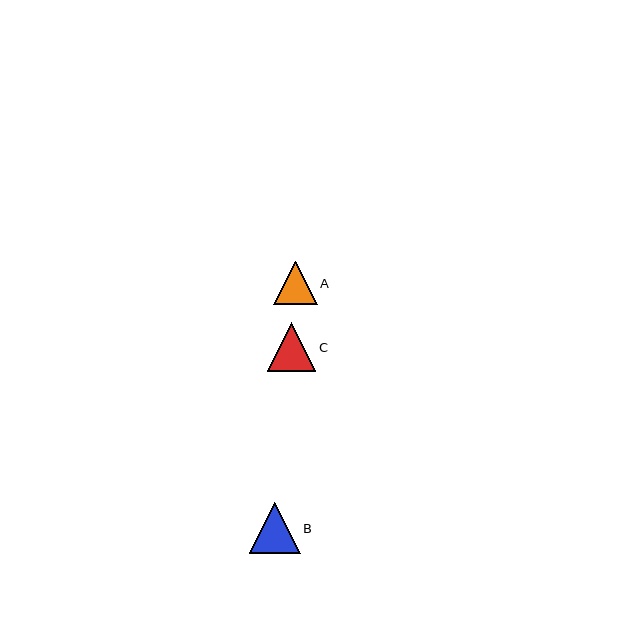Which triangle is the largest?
Triangle B is the largest with a size of approximately 51 pixels.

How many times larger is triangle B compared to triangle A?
Triangle B is approximately 1.2 times the size of triangle A.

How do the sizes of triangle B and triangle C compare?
Triangle B and triangle C are approximately the same size.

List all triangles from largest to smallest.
From largest to smallest: B, C, A.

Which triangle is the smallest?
Triangle A is the smallest with a size of approximately 43 pixels.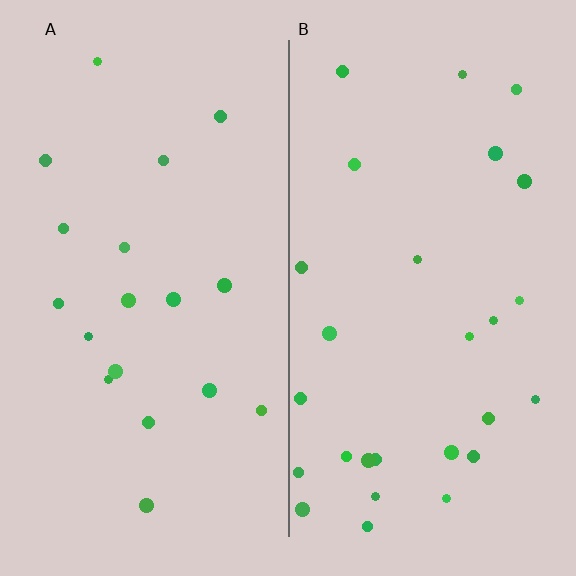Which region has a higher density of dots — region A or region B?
B (the right).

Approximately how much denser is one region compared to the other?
Approximately 1.5× — region B over region A.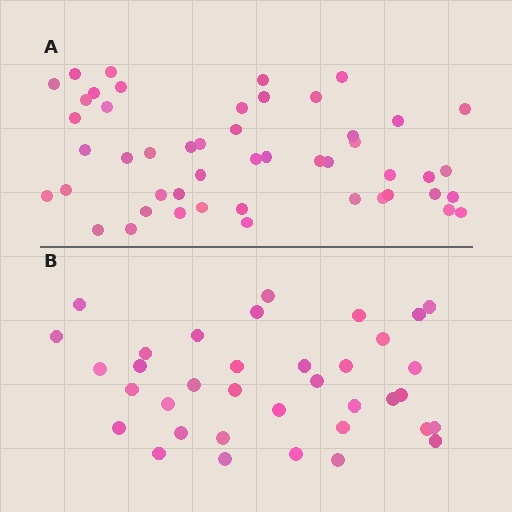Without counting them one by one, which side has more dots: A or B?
Region A (the top region) has more dots.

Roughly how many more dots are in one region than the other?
Region A has approximately 15 more dots than region B.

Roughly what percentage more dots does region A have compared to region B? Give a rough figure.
About 35% more.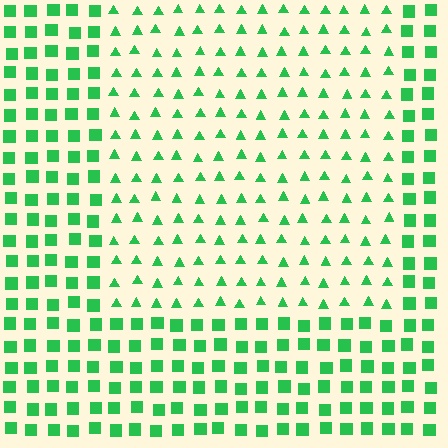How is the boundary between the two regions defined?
The boundary is defined by a change in element shape: triangles inside vs. squares outside. All elements share the same color and spacing.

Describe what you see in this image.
The image is filled with small green elements arranged in a uniform grid. A rectangle-shaped region contains triangles, while the surrounding area contains squares. The boundary is defined purely by the change in element shape.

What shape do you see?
I see a rectangle.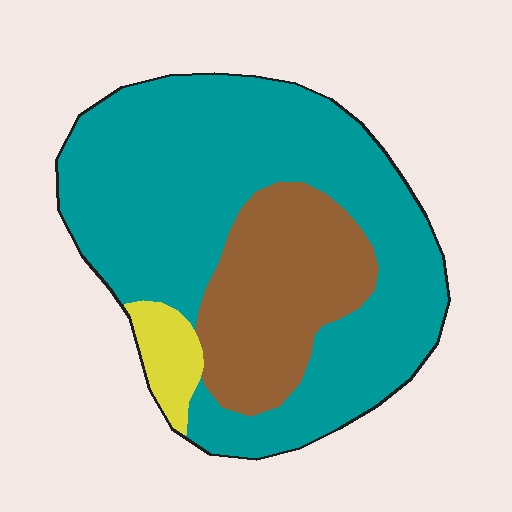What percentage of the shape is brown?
Brown takes up between a sixth and a third of the shape.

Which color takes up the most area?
Teal, at roughly 70%.